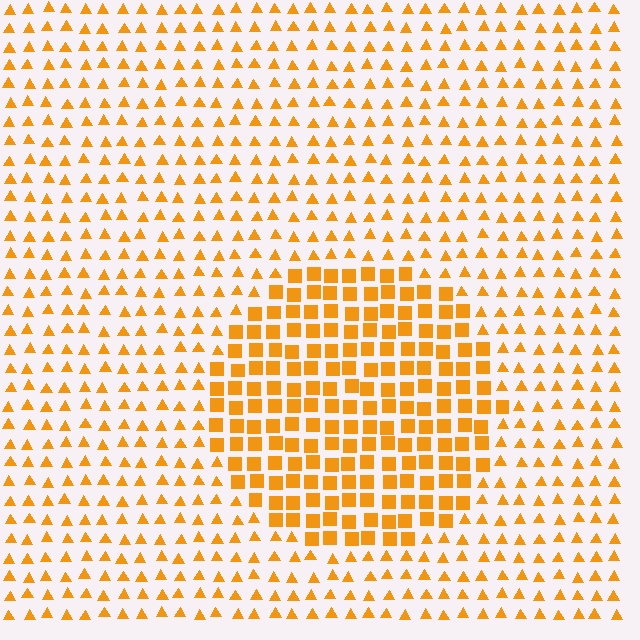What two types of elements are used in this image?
The image uses squares inside the circle region and triangles outside it.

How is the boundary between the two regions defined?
The boundary is defined by a change in element shape: squares inside vs. triangles outside. All elements share the same color and spacing.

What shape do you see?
I see a circle.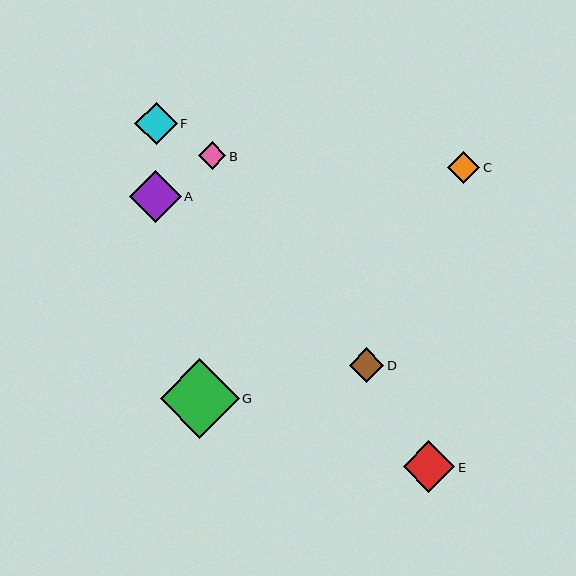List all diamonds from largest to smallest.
From largest to smallest: G, E, A, F, D, C, B.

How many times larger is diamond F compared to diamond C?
Diamond F is approximately 1.3 times the size of diamond C.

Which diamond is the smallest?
Diamond B is the smallest with a size of approximately 28 pixels.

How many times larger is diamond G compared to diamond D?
Diamond G is approximately 2.3 times the size of diamond D.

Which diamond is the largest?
Diamond G is the largest with a size of approximately 79 pixels.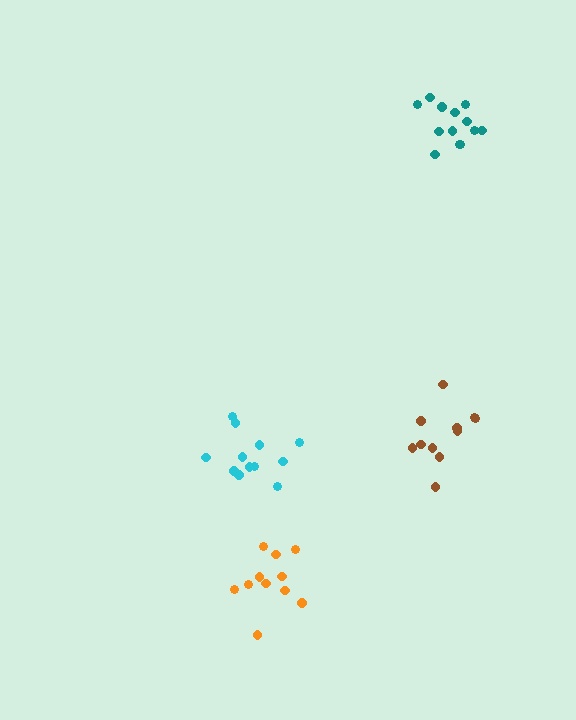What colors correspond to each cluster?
The clusters are colored: orange, teal, brown, cyan.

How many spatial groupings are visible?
There are 4 spatial groupings.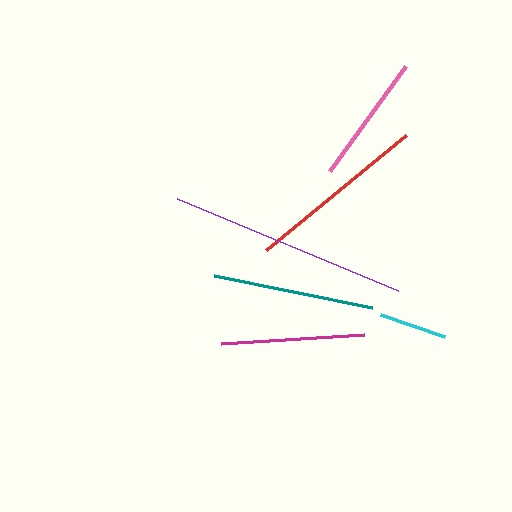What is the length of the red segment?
The red segment is approximately 182 pixels long.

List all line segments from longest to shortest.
From longest to shortest: purple, red, teal, magenta, pink, cyan.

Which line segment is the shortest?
The cyan line is the shortest at approximately 68 pixels.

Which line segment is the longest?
The purple line is the longest at approximately 239 pixels.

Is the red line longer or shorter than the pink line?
The red line is longer than the pink line.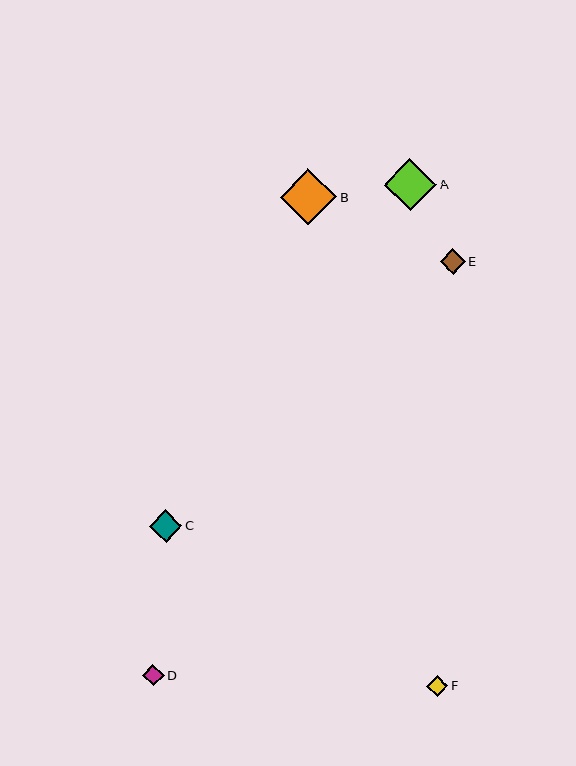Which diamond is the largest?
Diamond B is the largest with a size of approximately 56 pixels.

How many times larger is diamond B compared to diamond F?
Diamond B is approximately 2.7 times the size of diamond F.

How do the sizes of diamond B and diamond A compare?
Diamond B and diamond A are approximately the same size.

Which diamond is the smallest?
Diamond F is the smallest with a size of approximately 21 pixels.